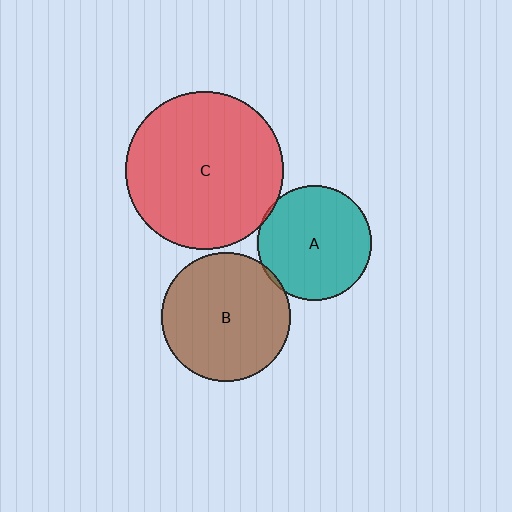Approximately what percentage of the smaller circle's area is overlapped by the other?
Approximately 5%.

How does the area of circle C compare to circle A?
Approximately 1.9 times.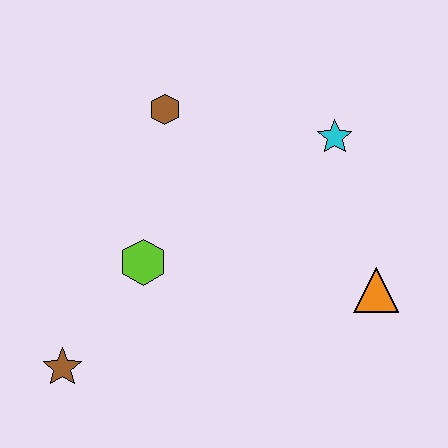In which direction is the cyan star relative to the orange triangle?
The cyan star is above the orange triangle.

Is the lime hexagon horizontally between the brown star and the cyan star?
Yes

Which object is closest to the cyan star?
The orange triangle is closest to the cyan star.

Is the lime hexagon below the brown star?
No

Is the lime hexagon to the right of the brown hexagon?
No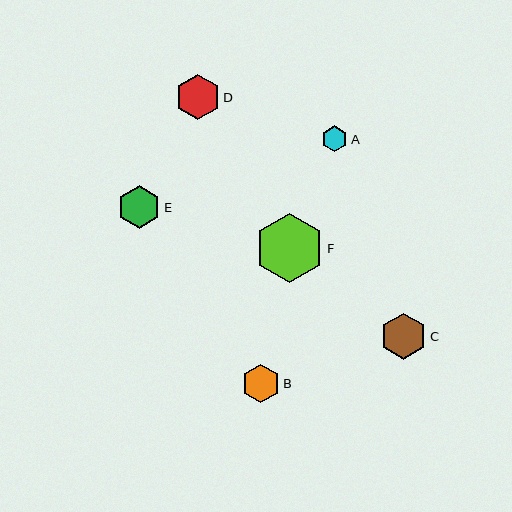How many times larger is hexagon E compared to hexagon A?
Hexagon E is approximately 1.7 times the size of hexagon A.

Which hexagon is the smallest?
Hexagon A is the smallest with a size of approximately 26 pixels.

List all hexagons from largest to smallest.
From largest to smallest: F, C, D, E, B, A.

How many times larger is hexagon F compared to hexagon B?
Hexagon F is approximately 1.8 times the size of hexagon B.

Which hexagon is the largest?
Hexagon F is the largest with a size of approximately 69 pixels.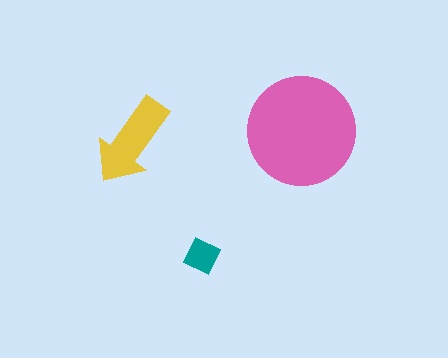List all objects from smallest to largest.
The teal square, the yellow arrow, the pink circle.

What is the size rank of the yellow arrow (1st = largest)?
2nd.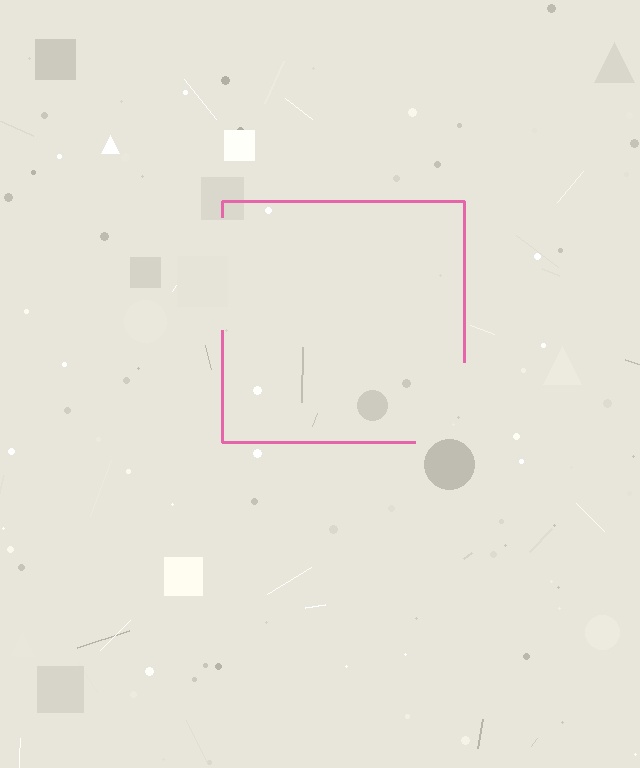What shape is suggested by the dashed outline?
The dashed outline suggests a square.